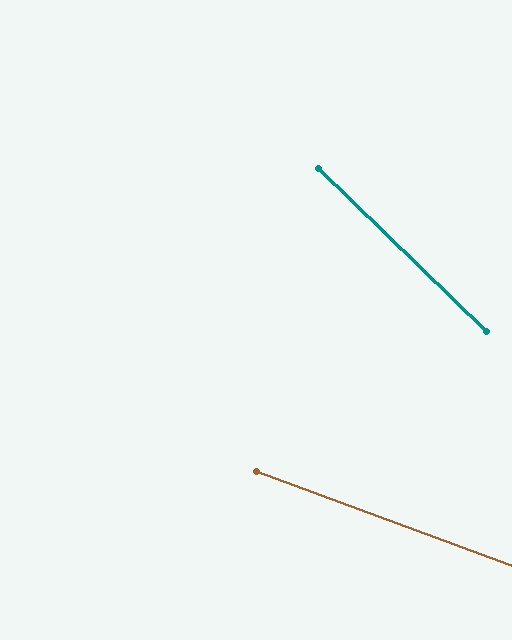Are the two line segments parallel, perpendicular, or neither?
Neither parallel nor perpendicular — they differ by about 24°.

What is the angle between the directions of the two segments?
Approximately 24 degrees.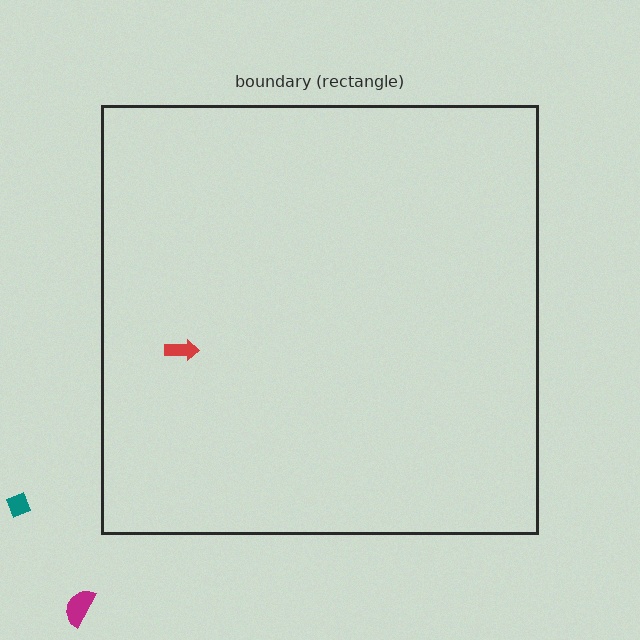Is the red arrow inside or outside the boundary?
Inside.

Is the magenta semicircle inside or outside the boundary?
Outside.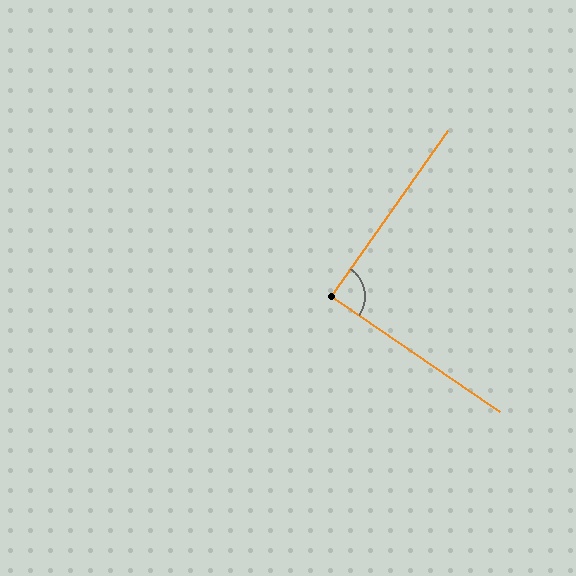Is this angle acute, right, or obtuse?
It is approximately a right angle.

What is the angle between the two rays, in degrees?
Approximately 89 degrees.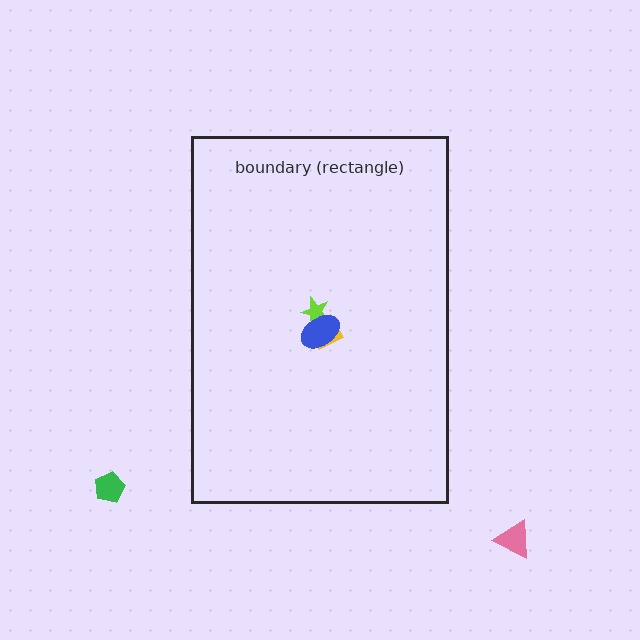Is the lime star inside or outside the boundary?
Inside.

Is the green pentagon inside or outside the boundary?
Outside.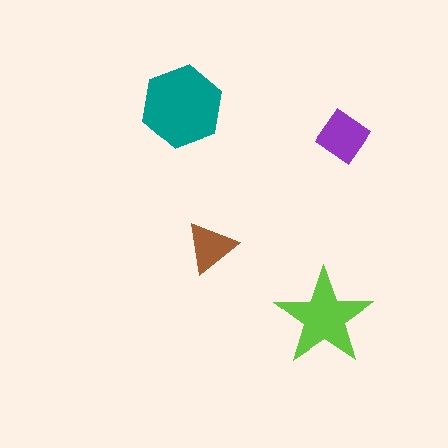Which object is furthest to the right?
The purple diamond is rightmost.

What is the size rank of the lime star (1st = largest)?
2nd.